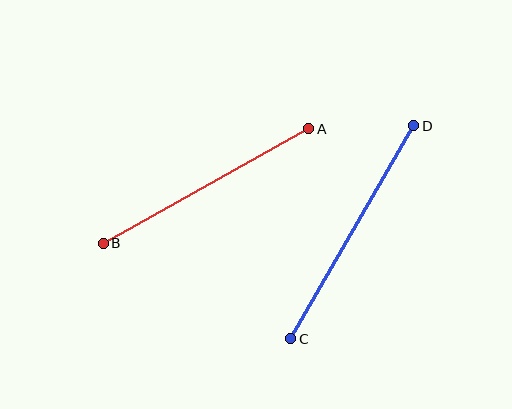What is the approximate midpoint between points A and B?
The midpoint is at approximately (206, 186) pixels.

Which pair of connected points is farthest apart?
Points C and D are farthest apart.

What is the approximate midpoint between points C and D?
The midpoint is at approximately (352, 232) pixels.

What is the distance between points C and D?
The distance is approximately 246 pixels.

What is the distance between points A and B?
The distance is approximately 236 pixels.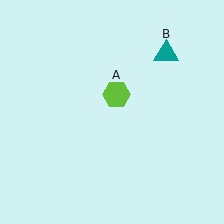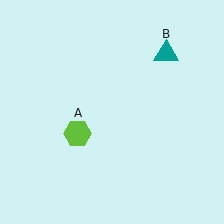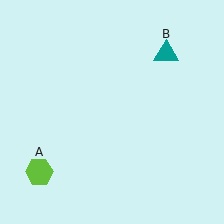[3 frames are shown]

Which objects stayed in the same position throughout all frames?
Teal triangle (object B) remained stationary.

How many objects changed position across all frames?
1 object changed position: lime hexagon (object A).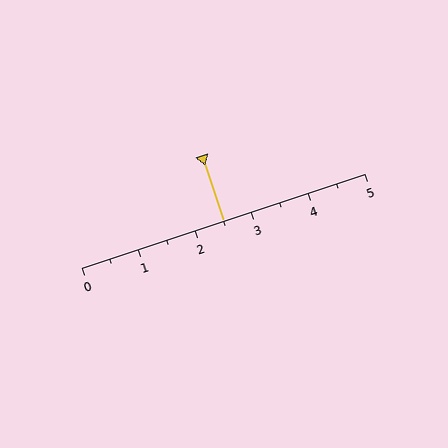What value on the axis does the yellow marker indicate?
The marker indicates approximately 2.5.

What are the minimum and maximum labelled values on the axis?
The axis runs from 0 to 5.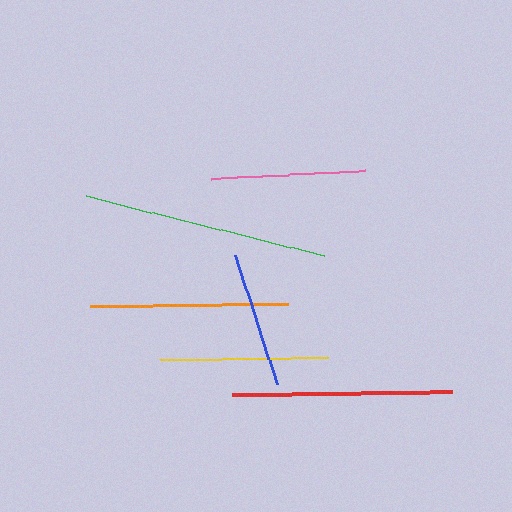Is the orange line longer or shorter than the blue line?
The orange line is longer than the blue line.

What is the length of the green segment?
The green segment is approximately 245 pixels long.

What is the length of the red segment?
The red segment is approximately 220 pixels long.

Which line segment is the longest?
The green line is the longest at approximately 245 pixels.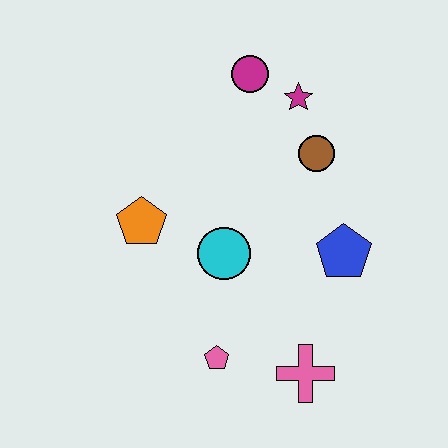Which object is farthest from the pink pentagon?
The magenta circle is farthest from the pink pentagon.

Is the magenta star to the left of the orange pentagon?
No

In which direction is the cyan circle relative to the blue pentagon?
The cyan circle is to the left of the blue pentagon.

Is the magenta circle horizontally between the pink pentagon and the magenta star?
Yes